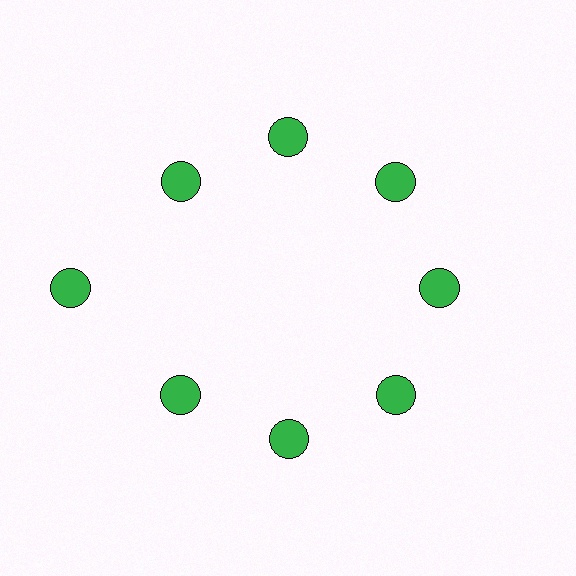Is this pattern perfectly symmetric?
No. The 8 green circles are arranged in a ring, but one element near the 9 o'clock position is pushed outward from the center, breaking the 8-fold rotational symmetry.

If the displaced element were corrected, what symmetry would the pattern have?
It would have 8-fold rotational symmetry — the pattern would map onto itself every 45 degrees.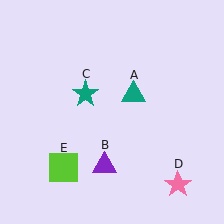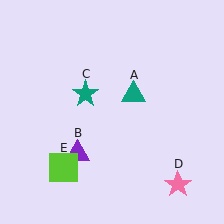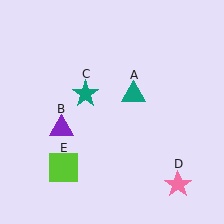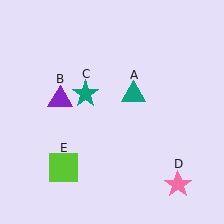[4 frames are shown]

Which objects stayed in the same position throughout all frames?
Teal triangle (object A) and teal star (object C) and pink star (object D) and lime square (object E) remained stationary.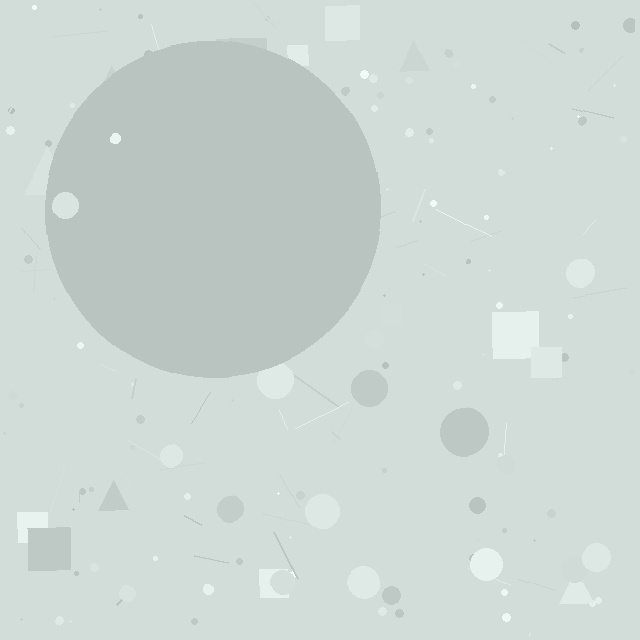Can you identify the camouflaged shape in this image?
The camouflaged shape is a circle.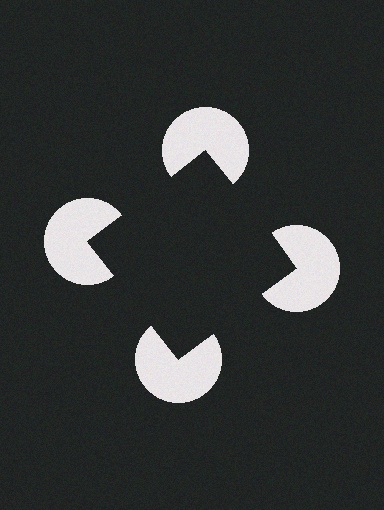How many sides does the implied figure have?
4 sides.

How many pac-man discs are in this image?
There are 4 — one at each vertex of the illusory square.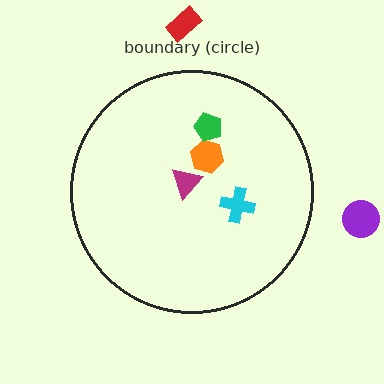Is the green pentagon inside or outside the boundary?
Inside.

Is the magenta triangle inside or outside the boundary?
Inside.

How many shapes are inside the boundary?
4 inside, 2 outside.